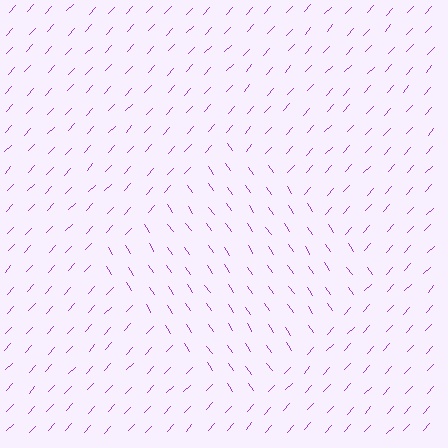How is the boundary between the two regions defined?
The boundary is defined purely by a change in line orientation (approximately 76 degrees difference). All lines are the same color and thickness.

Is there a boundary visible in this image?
Yes, there is a texture boundary formed by a change in line orientation.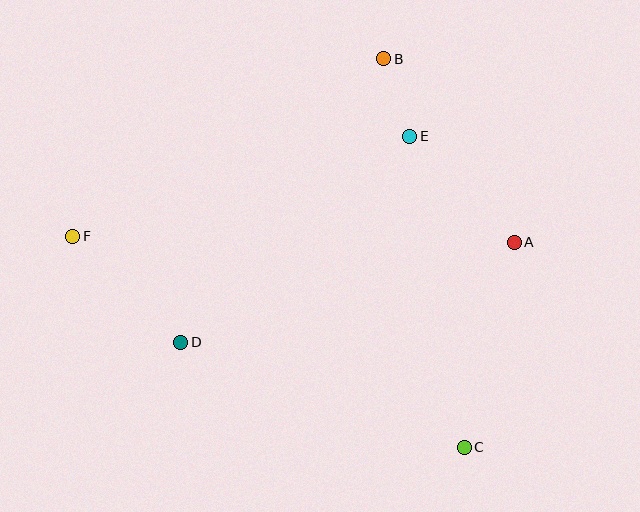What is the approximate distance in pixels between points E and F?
The distance between E and F is approximately 351 pixels.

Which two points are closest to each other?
Points B and E are closest to each other.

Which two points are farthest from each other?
Points C and F are farthest from each other.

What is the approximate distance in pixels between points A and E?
The distance between A and E is approximately 149 pixels.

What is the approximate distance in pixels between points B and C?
The distance between B and C is approximately 397 pixels.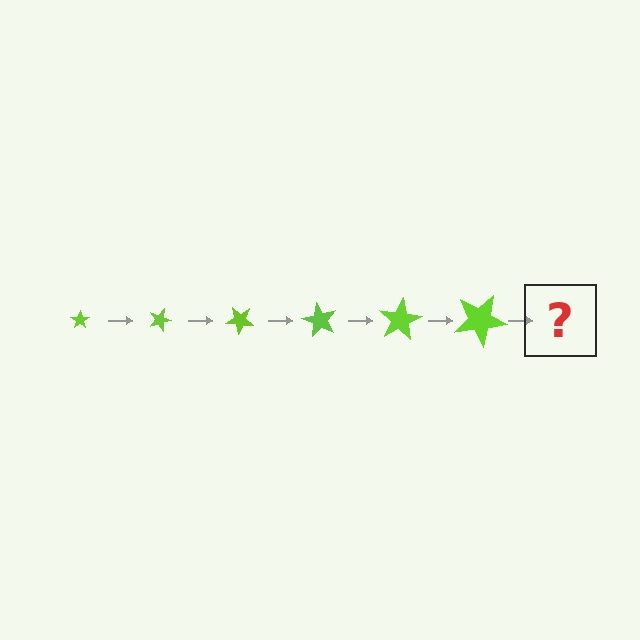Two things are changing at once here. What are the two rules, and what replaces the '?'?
The two rules are that the star grows larger each step and it rotates 20 degrees each step. The '?' should be a star, larger than the previous one and rotated 120 degrees from the start.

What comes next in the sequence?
The next element should be a star, larger than the previous one and rotated 120 degrees from the start.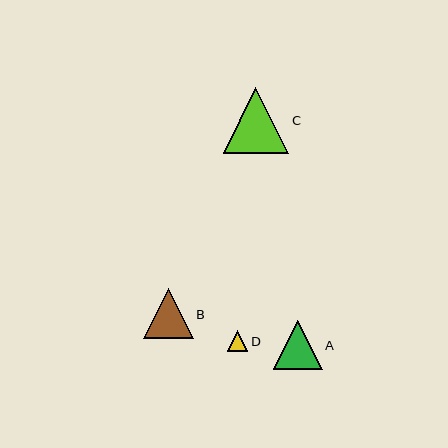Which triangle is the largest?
Triangle C is the largest with a size of approximately 65 pixels.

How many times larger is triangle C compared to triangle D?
Triangle C is approximately 3.2 times the size of triangle D.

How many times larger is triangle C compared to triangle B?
Triangle C is approximately 1.3 times the size of triangle B.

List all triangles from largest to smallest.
From largest to smallest: C, B, A, D.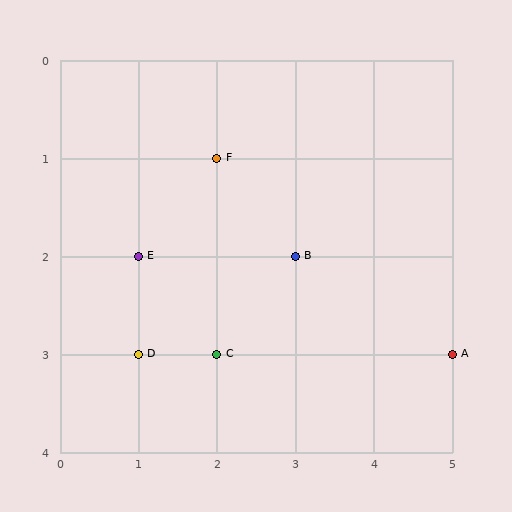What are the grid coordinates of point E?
Point E is at grid coordinates (1, 2).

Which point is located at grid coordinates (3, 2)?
Point B is at (3, 2).